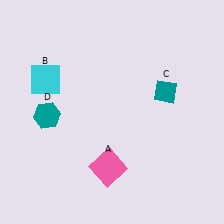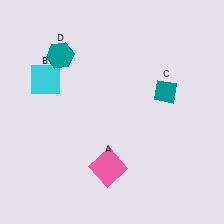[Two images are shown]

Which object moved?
The teal hexagon (D) moved up.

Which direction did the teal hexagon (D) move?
The teal hexagon (D) moved up.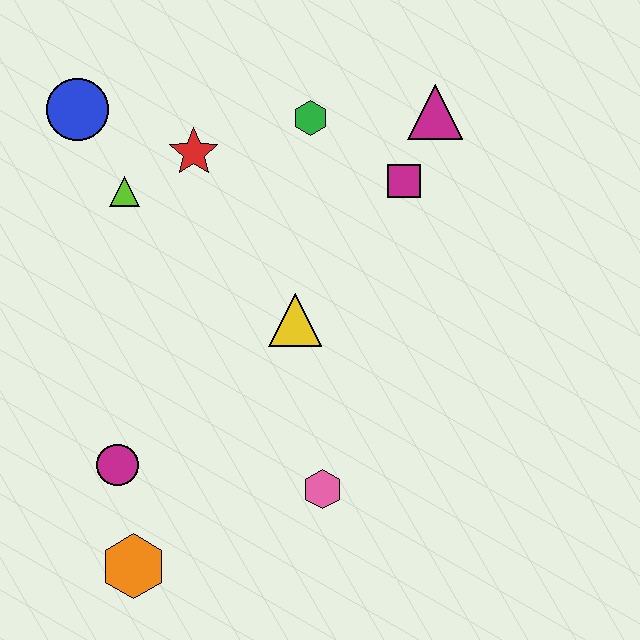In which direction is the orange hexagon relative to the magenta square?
The orange hexagon is below the magenta square.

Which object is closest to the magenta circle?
The orange hexagon is closest to the magenta circle.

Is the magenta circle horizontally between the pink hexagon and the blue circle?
Yes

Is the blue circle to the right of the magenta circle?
No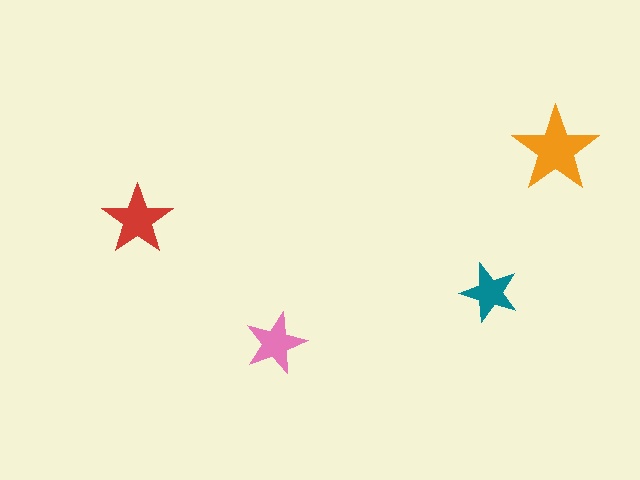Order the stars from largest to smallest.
the orange one, the red one, the pink one, the teal one.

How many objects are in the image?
There are 4 objects in the image.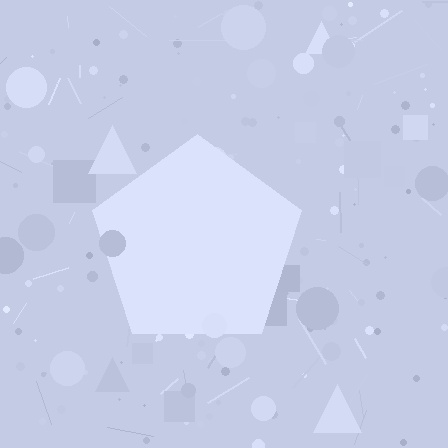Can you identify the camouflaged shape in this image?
The camouflaged shape is a pentagon.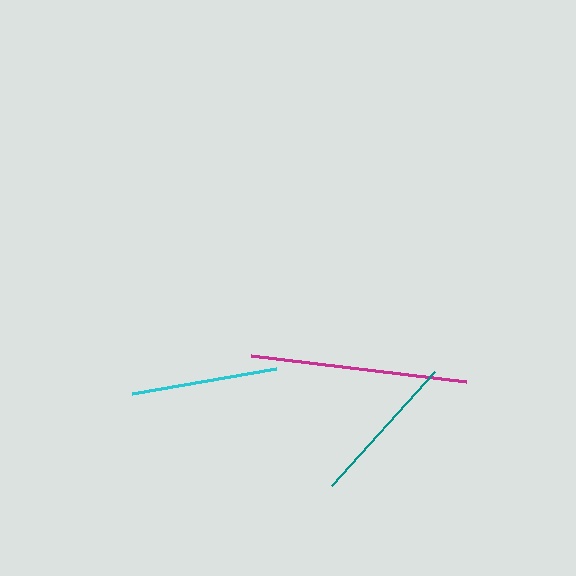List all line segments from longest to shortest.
From longest to shortest: magenta, teal, cyan.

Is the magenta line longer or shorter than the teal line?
The magenta line is longer than the teal line.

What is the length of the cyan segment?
The cyan segment is approximately 146 pixels long.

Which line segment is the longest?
The magenta line is the longest at approximately 216 pixels.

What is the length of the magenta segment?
The magenta segment is approximately 216 pixels long.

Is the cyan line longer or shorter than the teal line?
The teal line is longer than the cyan line.